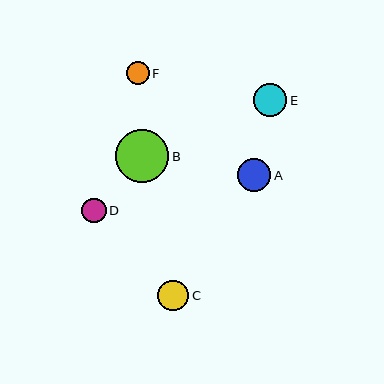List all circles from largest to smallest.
From largest to smallest: B, E, A, C, D, F.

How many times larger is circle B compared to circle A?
Circle B is approximately 1.6 times the size of circle A.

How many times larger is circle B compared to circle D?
Circle B is approximately 2.2 times the size of circle D.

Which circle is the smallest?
Circle F is the smallest with a size of approximately 22 pixels.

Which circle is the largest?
Circle B is the largest with a size of approximately 53 pixels.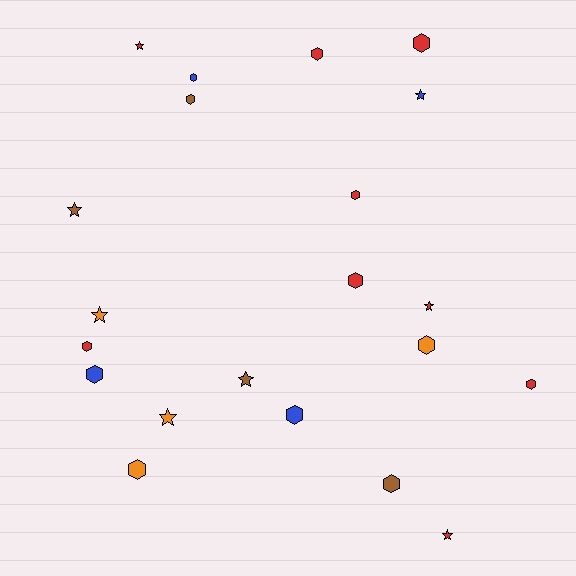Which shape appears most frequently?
Hexagon, with 13 objects.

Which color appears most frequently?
Red, with 9 objects.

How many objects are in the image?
There are 21 objects.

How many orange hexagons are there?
There are 2 orange hexagons.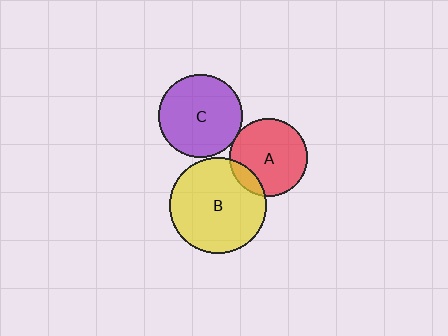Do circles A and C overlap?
Yes.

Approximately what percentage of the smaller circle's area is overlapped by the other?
Approximately 5%.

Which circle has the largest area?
Circle B (yellow).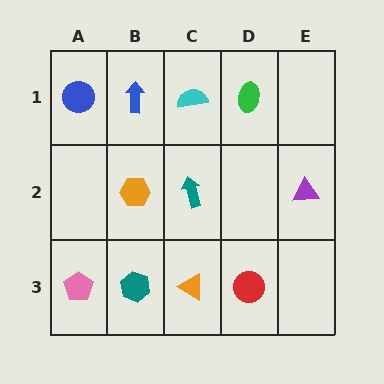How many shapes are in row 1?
4 shapes.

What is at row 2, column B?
An orange hexagon.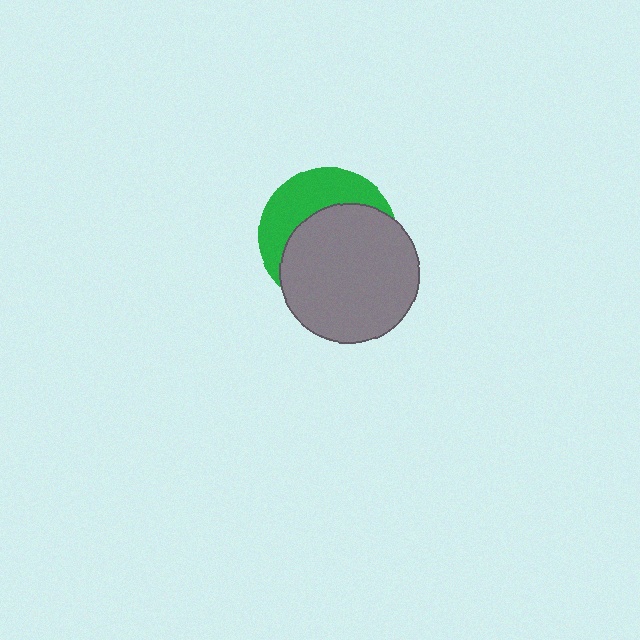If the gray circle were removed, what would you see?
You would see the complete green circle.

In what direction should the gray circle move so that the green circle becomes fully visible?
The gray circle should move toward the lower-right. That is the shortest direction to clear the overlap and leave the green circle fully visible.